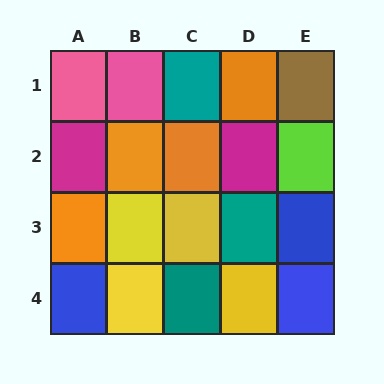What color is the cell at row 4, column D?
Yellow.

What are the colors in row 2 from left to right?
Magenta, orange, orange, magenta, lime.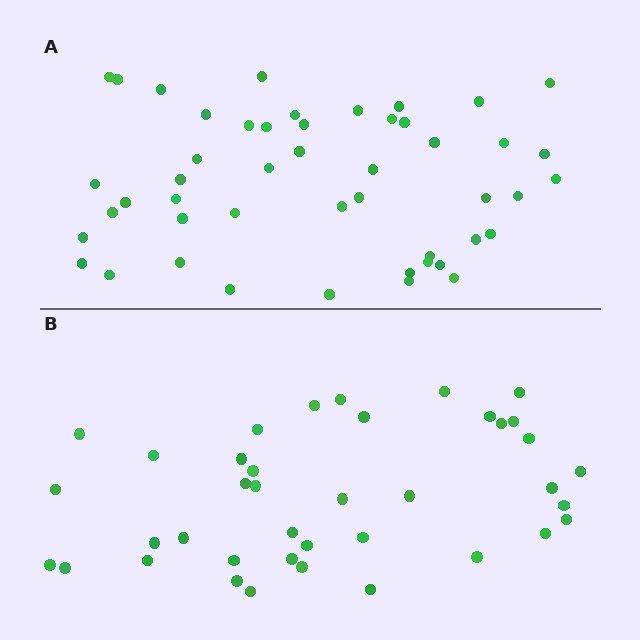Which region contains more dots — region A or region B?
Region A (the top region) has more dots.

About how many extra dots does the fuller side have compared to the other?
Region A has roughly 8 or so more dots than region B.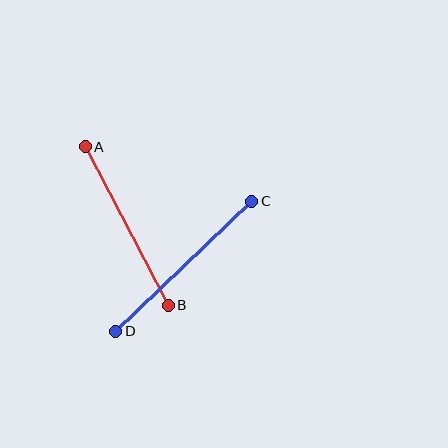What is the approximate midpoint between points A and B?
The midpoint is at approximately (127, 226) pixels.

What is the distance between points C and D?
The distance is approximately 188 pixels.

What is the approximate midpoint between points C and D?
The midpoint is at approximately (184, 266) pixels.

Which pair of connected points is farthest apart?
Points C and D are farthest apart.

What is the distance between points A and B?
The distance is approximately 179 pixels.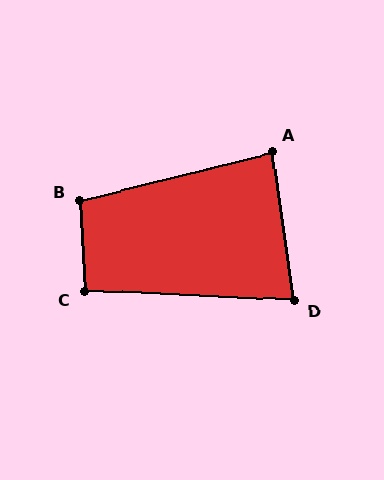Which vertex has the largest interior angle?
B, at approximately 101 degrees.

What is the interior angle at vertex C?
Approximately 95 degrees (obtuse).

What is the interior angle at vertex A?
Approximately 85 degrees (acute).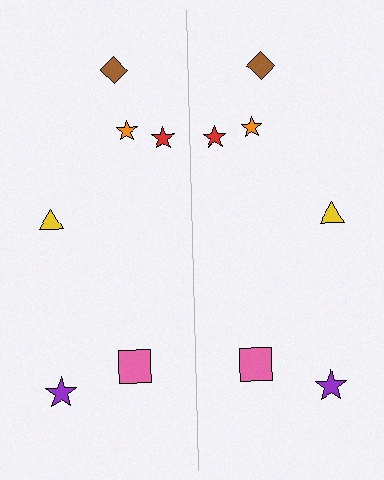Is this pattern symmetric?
Yes, this pattern has bilateral (reflection) symmetry.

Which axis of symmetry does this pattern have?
The pattern has a vertical axis of symmetry running through the center of the image.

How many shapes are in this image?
There are 12 shapes in this image.